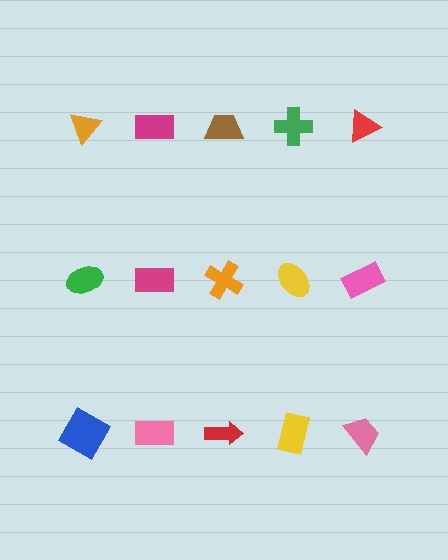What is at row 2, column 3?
An orange cross.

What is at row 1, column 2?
A magenta rectangle.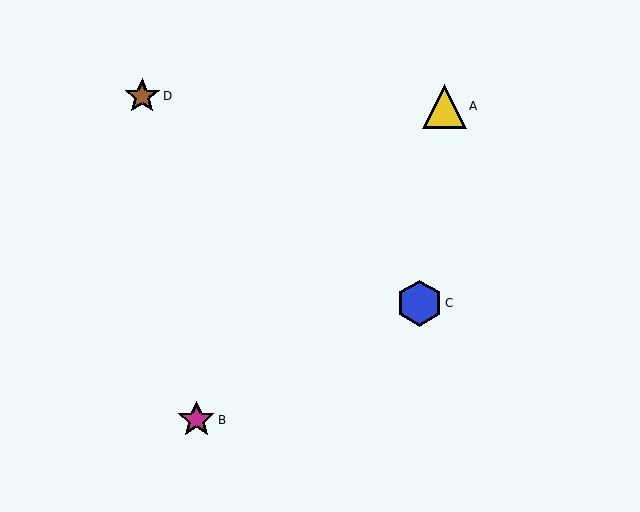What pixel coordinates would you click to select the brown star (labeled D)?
Click at (142, 96) to select the brown star D.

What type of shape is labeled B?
Shape B is a magenta star.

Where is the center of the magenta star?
The center of the magenta star is at (196, 420).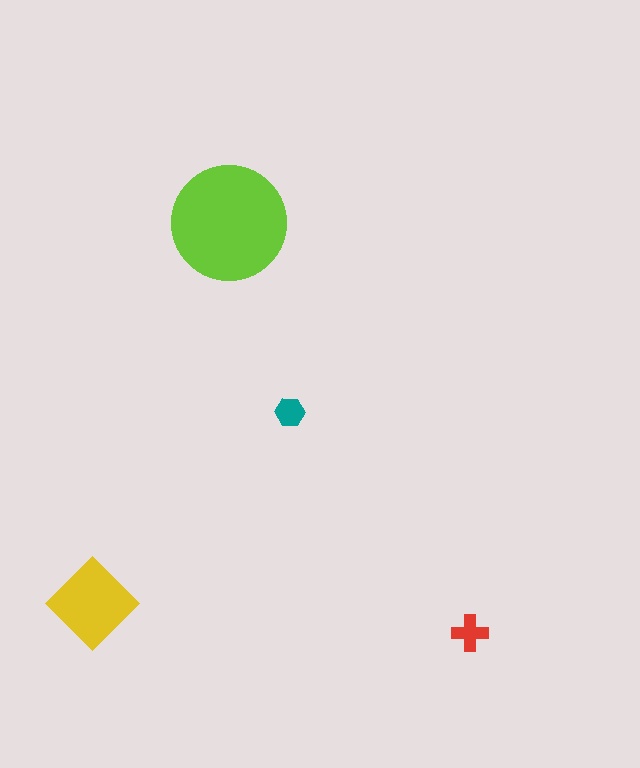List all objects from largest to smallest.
The lime circle, the yellow diamond, the red cross, the teal hexagon.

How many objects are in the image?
There are 4 objects in the image.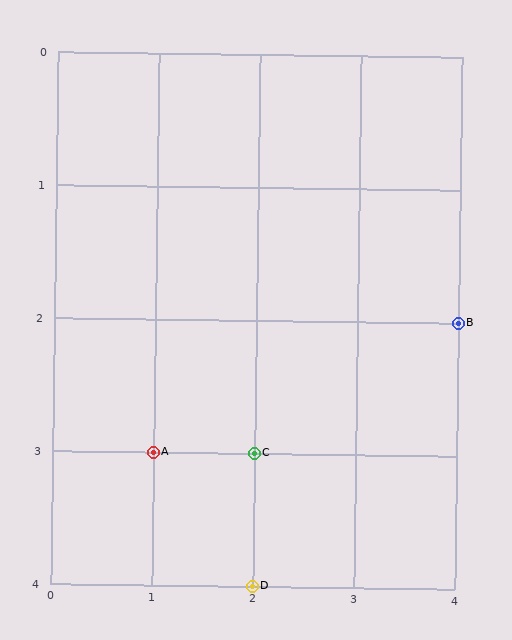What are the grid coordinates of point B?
Point B is at grid coordinates (4, 2).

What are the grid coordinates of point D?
Point D is at grid coordinates (2, 4).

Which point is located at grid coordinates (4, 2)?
Point B is at (4, 2).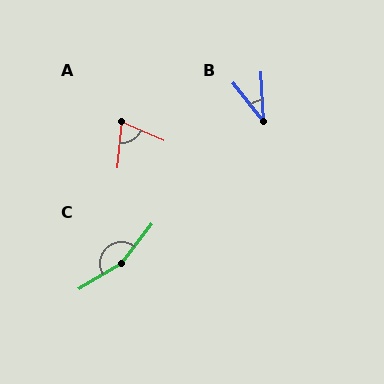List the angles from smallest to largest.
B (36°), A (72°), C (158°).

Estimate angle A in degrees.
Approximately 72 degrees.